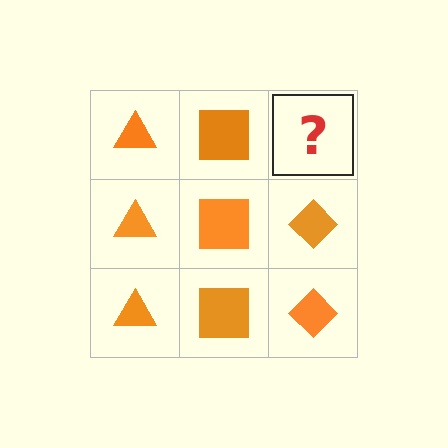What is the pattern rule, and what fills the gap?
The rule is that each column has a consistent shape. The gap should be filled with an orange diamond.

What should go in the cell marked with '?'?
The missing cell should contain an orange diamond.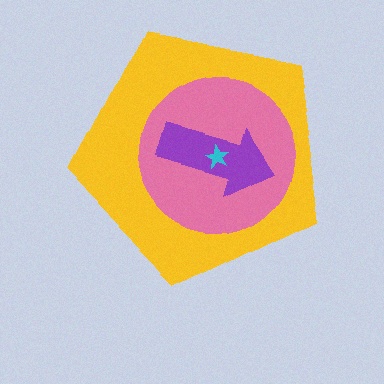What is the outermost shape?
The yellow pentagon.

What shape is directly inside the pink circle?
The purple arrow.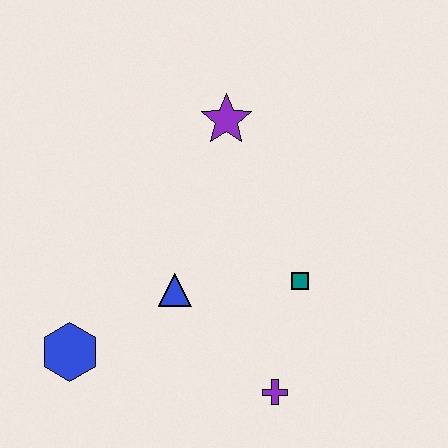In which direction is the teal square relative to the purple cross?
The teal square is above the purple cross.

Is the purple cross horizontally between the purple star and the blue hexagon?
No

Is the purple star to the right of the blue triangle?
Yes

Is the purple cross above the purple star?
No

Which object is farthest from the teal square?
The blue hexagon is farthest from the teal square.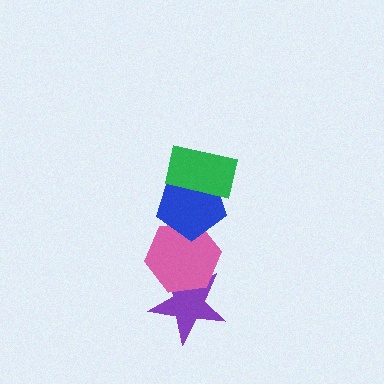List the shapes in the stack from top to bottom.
From top to bottom: the green rectangle, the blue pentagon, the pink hexagon, the purple star.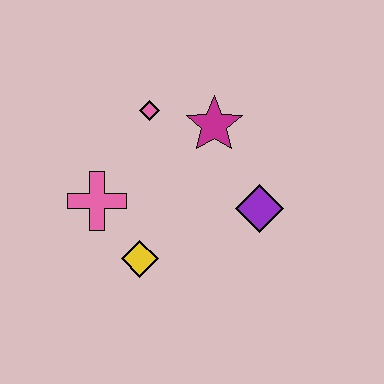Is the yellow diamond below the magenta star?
Yes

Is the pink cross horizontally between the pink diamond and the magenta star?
No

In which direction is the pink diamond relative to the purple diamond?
The pink diamond is to the left of the purple diamond.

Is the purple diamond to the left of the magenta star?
No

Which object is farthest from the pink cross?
The purple diamond is farthest from the pink cross.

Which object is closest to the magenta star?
The pink diamond is closest to the magenta star.